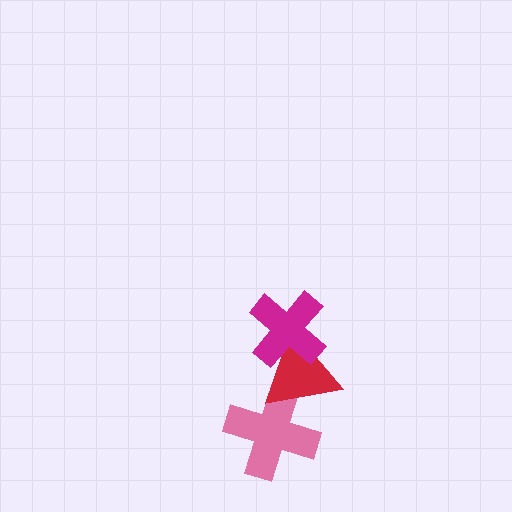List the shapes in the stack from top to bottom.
From top to bottom: the magenta cross, the red triangle, the pink cross.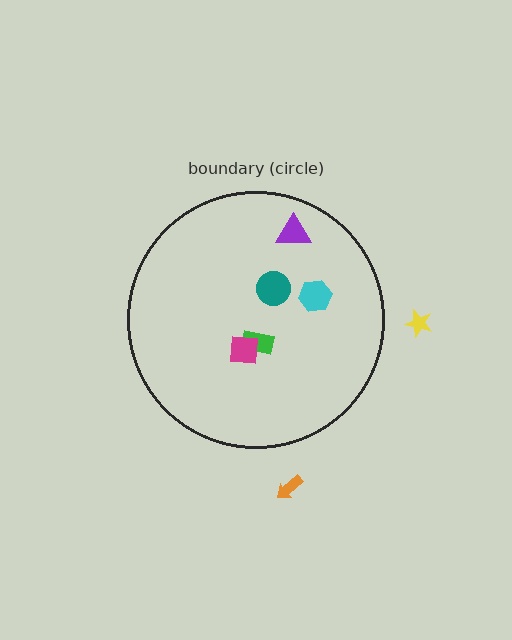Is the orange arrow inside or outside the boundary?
Outside.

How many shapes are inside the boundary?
5 inside, 2 outside.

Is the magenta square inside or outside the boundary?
Inside.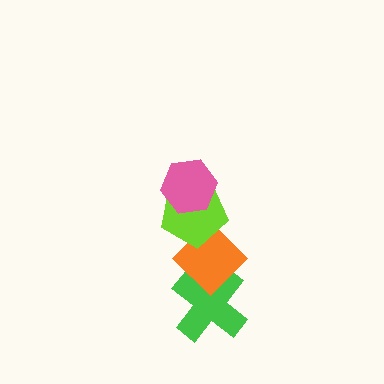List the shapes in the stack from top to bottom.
From top to bottom: the pink hexagon, the lime pentagon, the orange diamond, the green cross.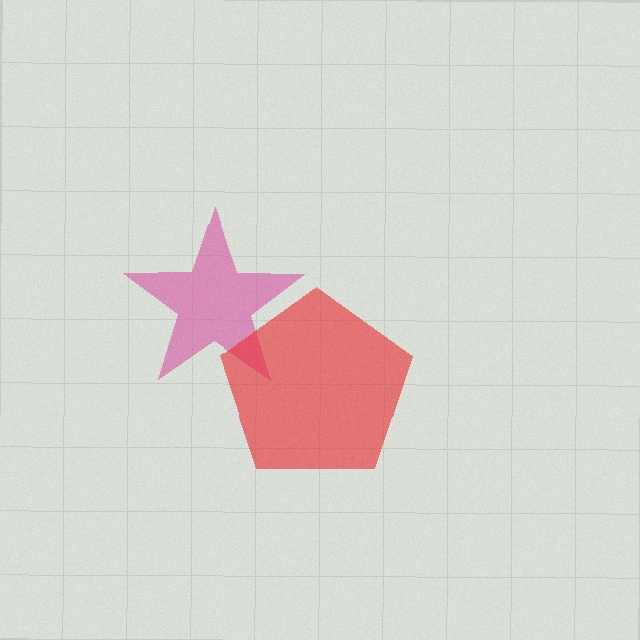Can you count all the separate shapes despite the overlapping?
Yes, there are 2 separate shapes.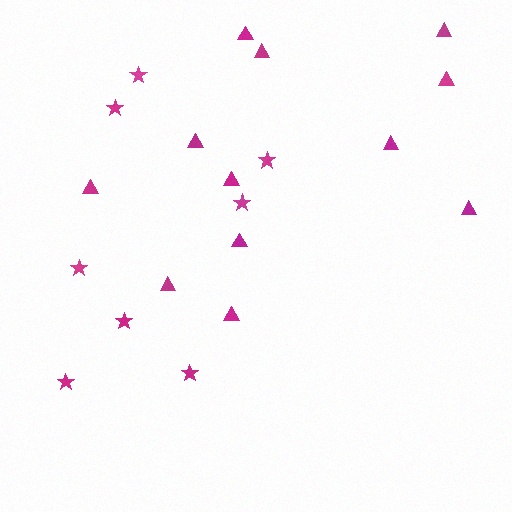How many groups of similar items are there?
There are 2 groups: one group of stars (8) and one group of triangles (12).